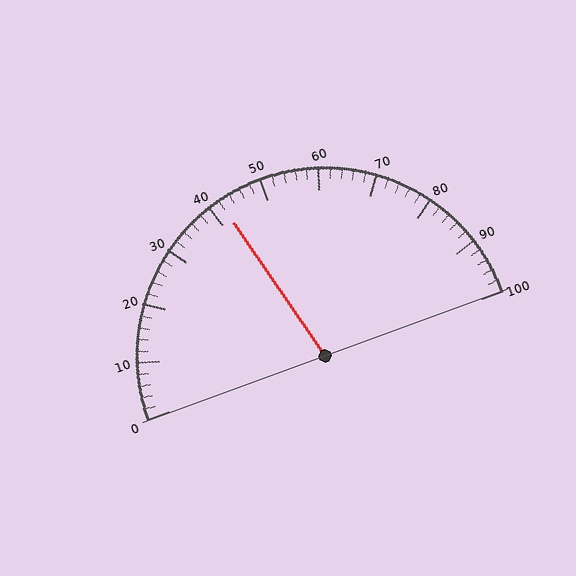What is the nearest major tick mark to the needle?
The nearest major tick mark is 40.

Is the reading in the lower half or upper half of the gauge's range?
The reading is in the lower half of the range (0 to 100).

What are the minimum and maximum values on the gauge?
The gauge ranges from 0 to 100.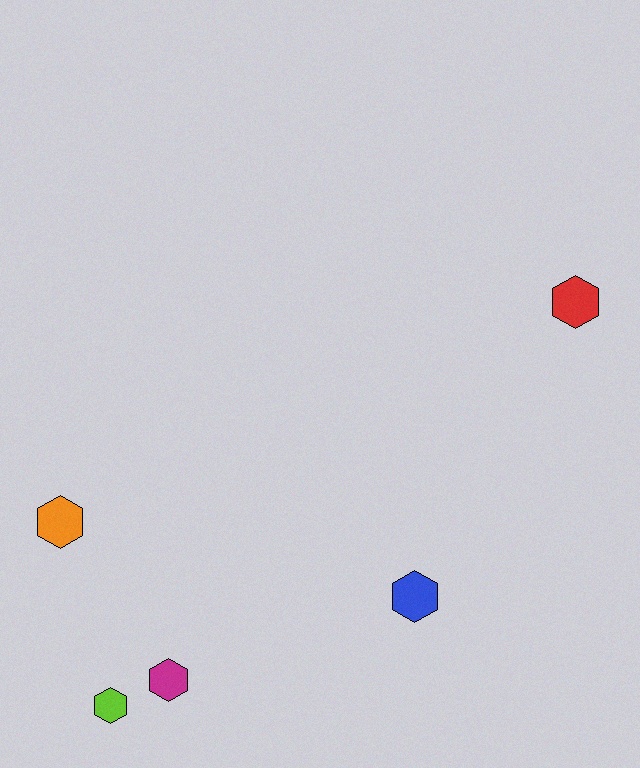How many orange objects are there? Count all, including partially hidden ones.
There is 1 orange object.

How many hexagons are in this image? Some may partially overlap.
There are 5 hexagons.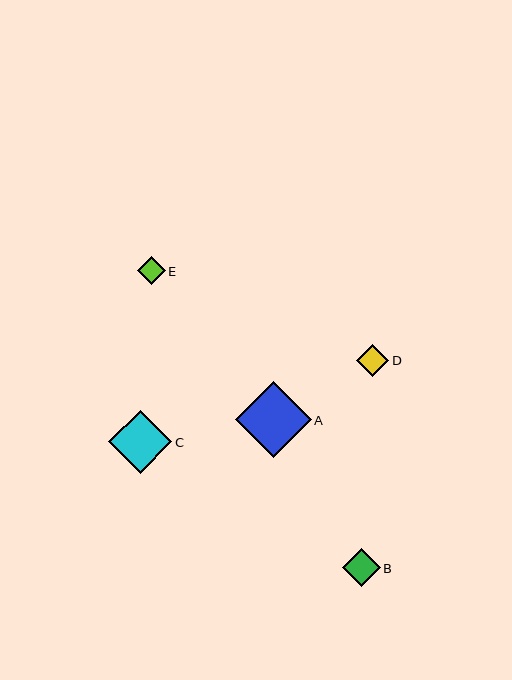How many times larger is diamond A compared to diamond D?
Diamond A is approximately 2.4 times the size of diamond D.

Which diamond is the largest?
Diamond A is the largest with a size of approximately 76 pixels.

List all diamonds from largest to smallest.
From largest to smallest: A, C, B, D, E.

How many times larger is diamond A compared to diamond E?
Diamond A is approximately 2.7 times the size of diamond E.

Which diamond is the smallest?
Diamond E is the smallest with a size of approximately 28 pixels.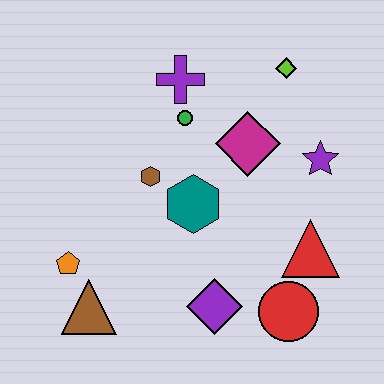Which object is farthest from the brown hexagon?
The red circle is farthest from the brown hexagon.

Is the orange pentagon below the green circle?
Yes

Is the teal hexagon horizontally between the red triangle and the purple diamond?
No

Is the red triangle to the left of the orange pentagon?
No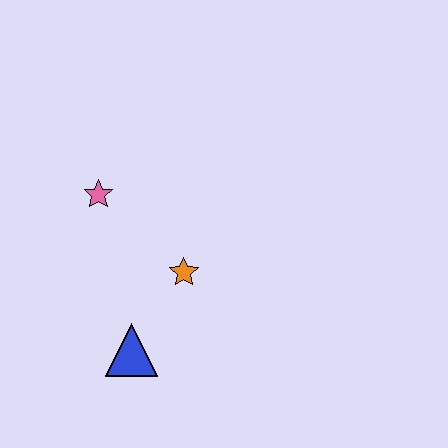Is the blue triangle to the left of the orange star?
Yes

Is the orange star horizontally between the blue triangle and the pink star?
No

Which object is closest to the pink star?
The orange star is closest to the pink star.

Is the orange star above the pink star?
No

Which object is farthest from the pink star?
The blue triangle is farthest from the pink star.